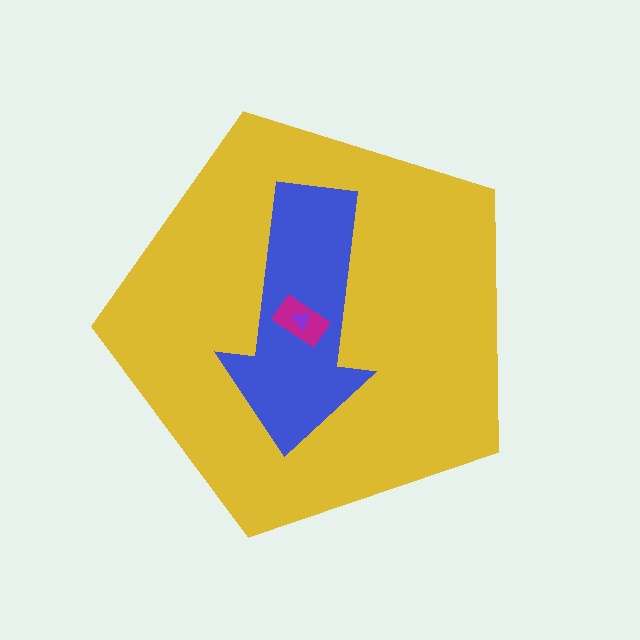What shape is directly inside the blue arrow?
The magenta rectangle.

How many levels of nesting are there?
4.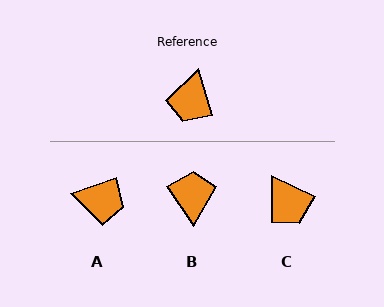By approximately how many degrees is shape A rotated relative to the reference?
Approximately 92 degrees counter-clockwise.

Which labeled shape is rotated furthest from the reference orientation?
B, about 163 degrees away.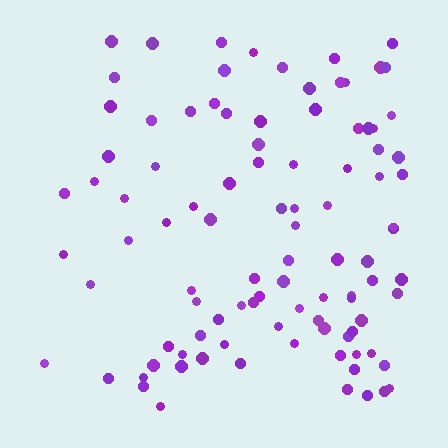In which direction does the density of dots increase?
From left to right, with the right side densest.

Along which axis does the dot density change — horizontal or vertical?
Horizontal.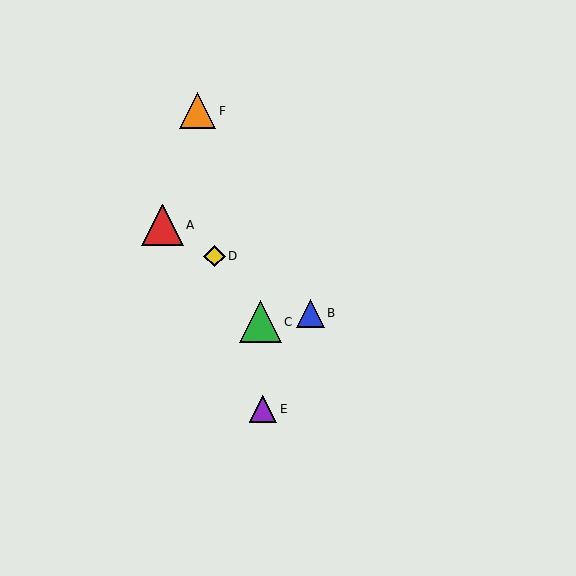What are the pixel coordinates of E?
Object E is at (263, 409).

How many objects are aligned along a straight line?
3 objects (A, B, D) are aligned along a straight line.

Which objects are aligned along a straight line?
Objects A, B, D are aligned along a straight line.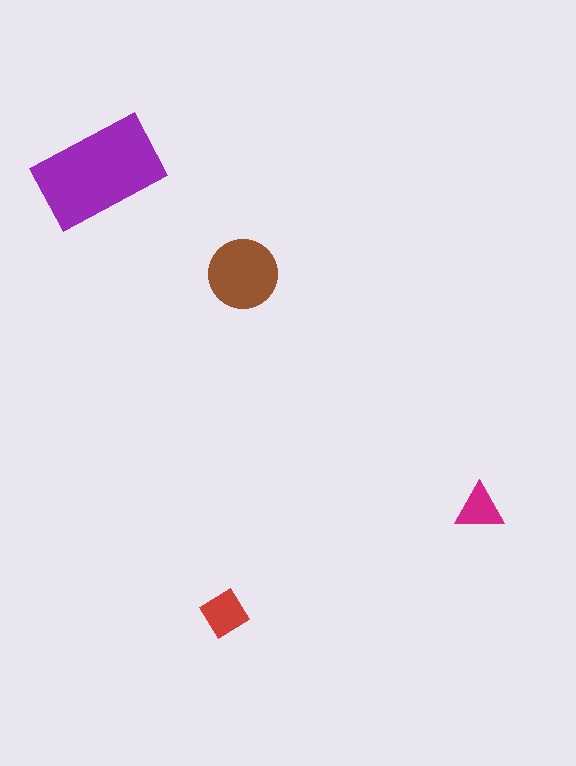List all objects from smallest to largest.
The magenta triangle, the red diamond, the brown circle, the purple rectangle.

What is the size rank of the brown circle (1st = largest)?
2nd.